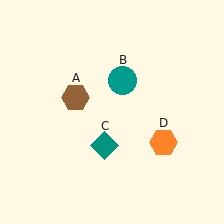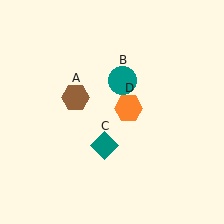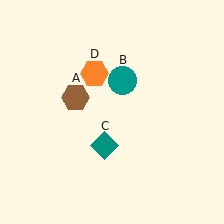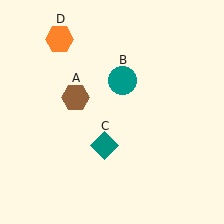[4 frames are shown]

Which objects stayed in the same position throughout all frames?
Brown hexagon (object A) and teal circle (object B) and teal diamond (object C) remained stationary.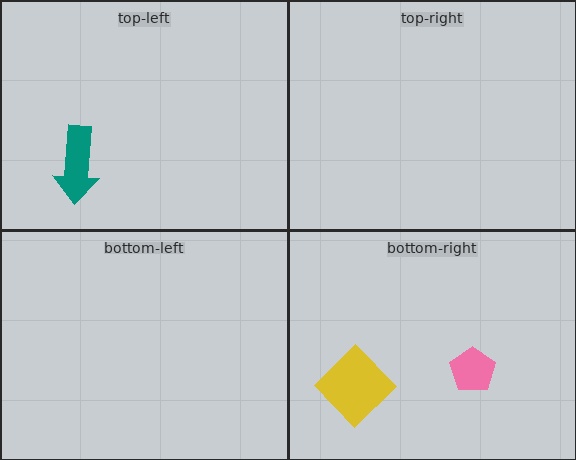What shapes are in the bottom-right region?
The pink pentagon, the yellow diamond.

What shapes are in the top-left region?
The teal arrow.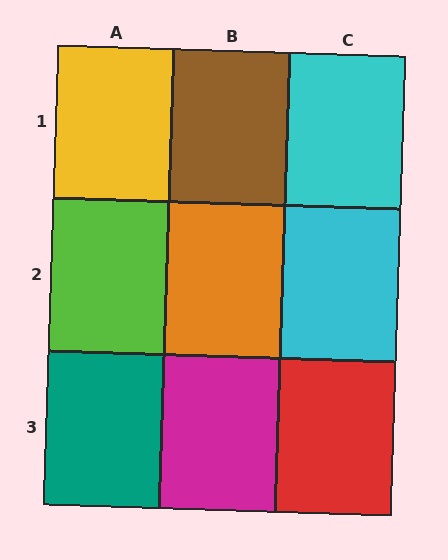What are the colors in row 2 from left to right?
Lime, orange, cyan.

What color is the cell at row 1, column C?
Cyan.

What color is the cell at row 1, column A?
Yellow.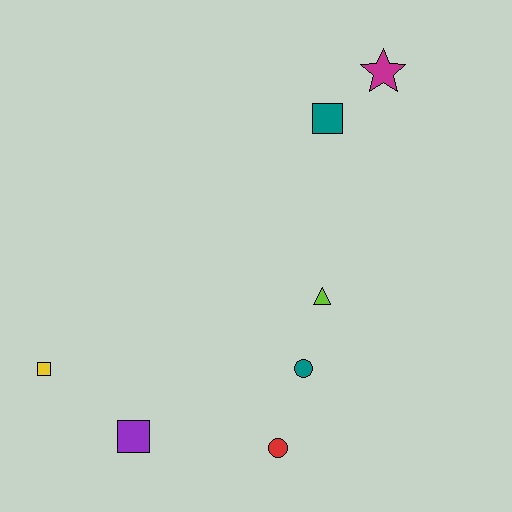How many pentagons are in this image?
There are no pentagons.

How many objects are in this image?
There are 7 objects.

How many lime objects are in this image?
There is 1 lime object.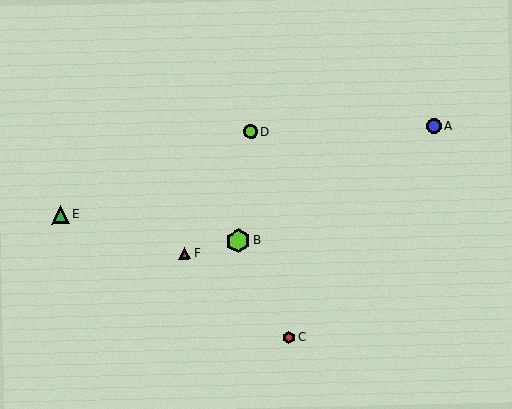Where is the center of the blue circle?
The center of the blue circle is at (434, 126).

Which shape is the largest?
The lime hexagon (labeled B) is the largest.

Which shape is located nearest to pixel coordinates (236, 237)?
The lime hexagon (labeled B) at (238, 241) is nearest to that location.